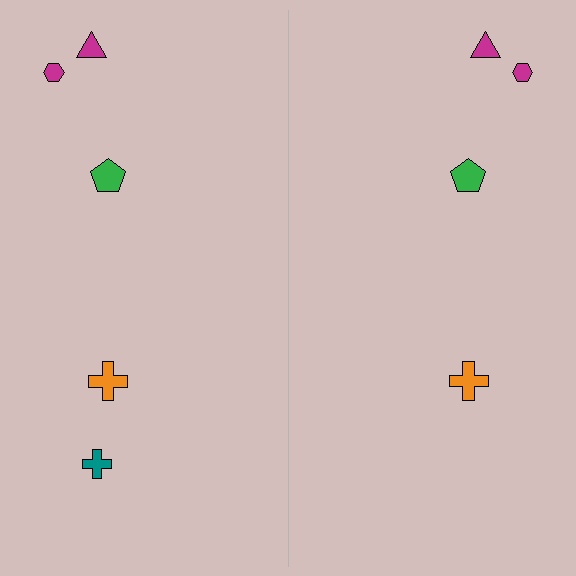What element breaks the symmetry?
A teal cross is missing from the right side.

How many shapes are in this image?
There are 9 shapes in this image.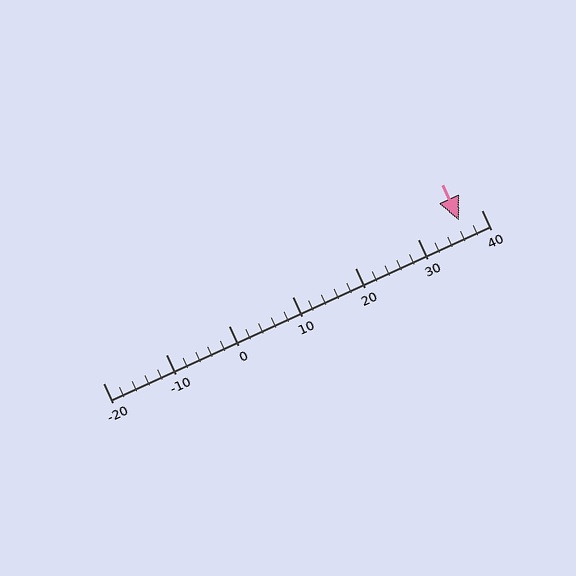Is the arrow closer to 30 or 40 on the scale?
The arrow is closer to 40.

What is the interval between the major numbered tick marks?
The major tick marks are spaced 10 units apart.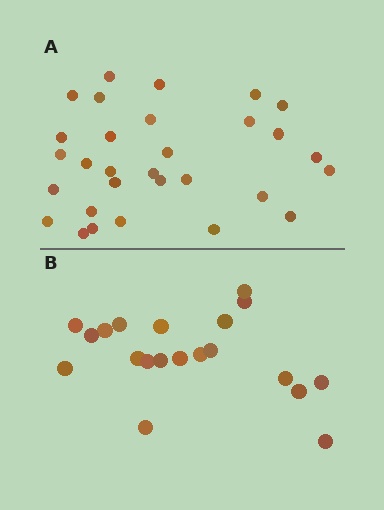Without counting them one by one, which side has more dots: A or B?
Region A (the top region) has more dots.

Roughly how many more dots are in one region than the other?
Region A has roughly 10 or so more dots than region B.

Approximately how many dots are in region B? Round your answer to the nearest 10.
About 20 dots.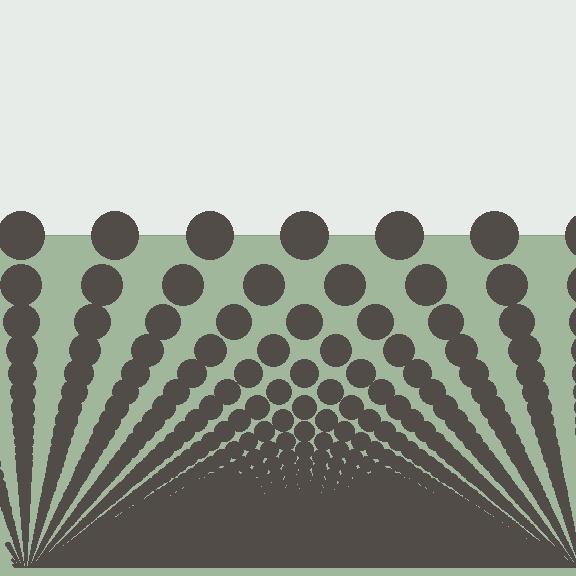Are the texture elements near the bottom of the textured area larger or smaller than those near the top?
Smaller. The gradient is inverted — elements near the bottom are smaller and denser.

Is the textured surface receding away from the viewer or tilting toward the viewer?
The surface appears to tilt toward the viewer. Texture elements get larger and sparser toward the top.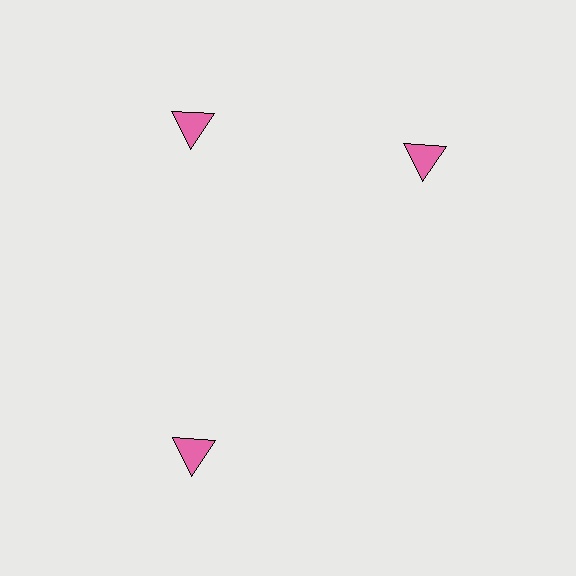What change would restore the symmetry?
The symmetry would be restored by rotating it back into even spacing with its neighbors so that all 3 triangles sit at equal angles and equal distance from the center.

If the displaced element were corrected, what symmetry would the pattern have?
It would have 3-fold rotational symmetry — the pattern would map onto itself every 120 degrees.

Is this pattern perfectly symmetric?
No. The 3 pink triangles are arranged in a ring, but one element near the 3 o'clock position is rotated out of alignment along the ring, breaking the 3-fold rotational symmetry.